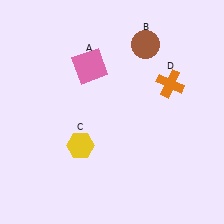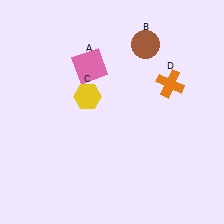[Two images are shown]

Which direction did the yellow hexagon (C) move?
The yellow hexagon (C) moved up.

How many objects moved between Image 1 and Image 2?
1 object moved between the two images.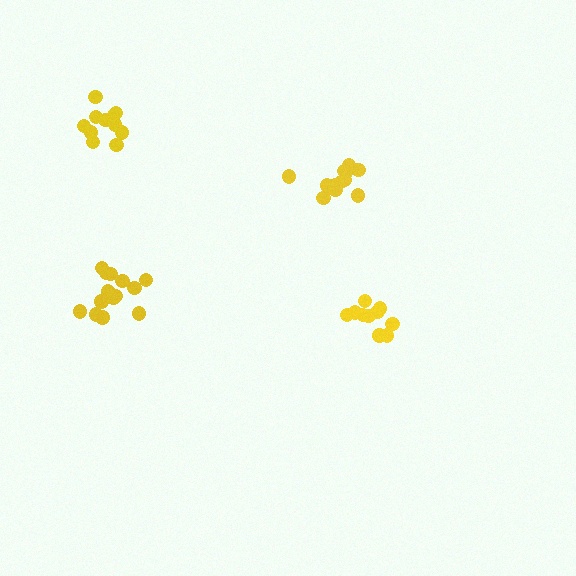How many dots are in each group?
Group 1: 11 dots, Group 2: 15 dots, Group 3: 11 dots, Group 4: 13 dots (50 total).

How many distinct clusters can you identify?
There are 4 distinct clusters.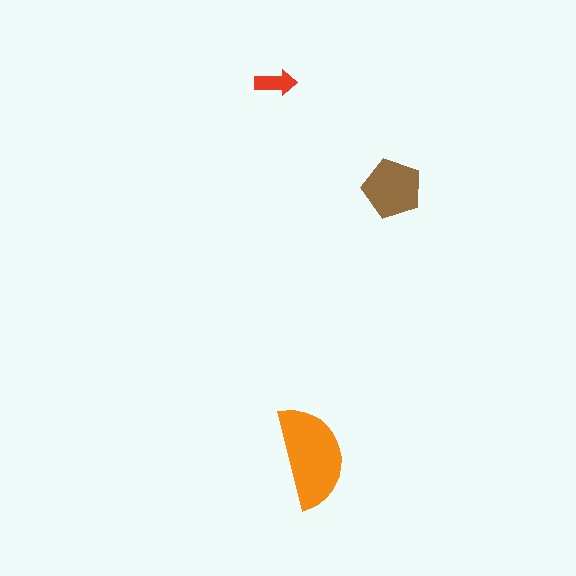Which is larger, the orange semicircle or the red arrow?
The orange semicircle.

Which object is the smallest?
The red arrow.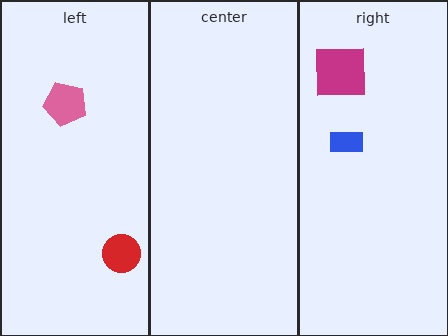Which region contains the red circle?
The left region.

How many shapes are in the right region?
2.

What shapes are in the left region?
The pink pentagon, the red circle.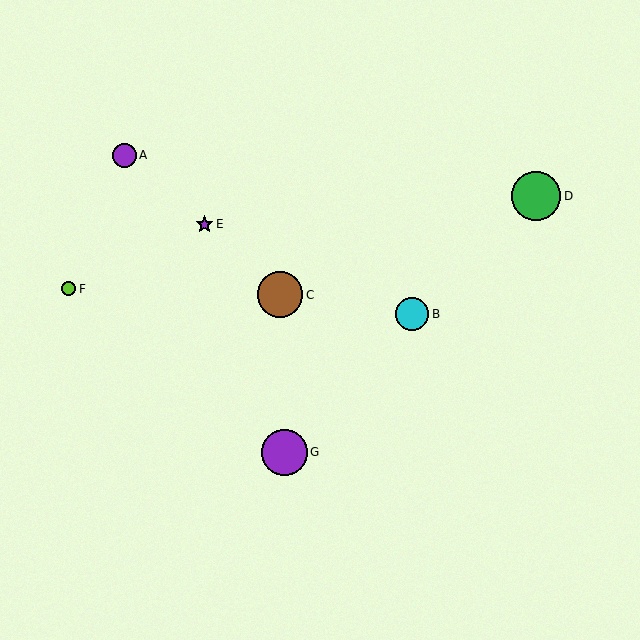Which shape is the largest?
The green circle (labeled D) is the largest.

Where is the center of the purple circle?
The center of the purple circle is at (284, 452).